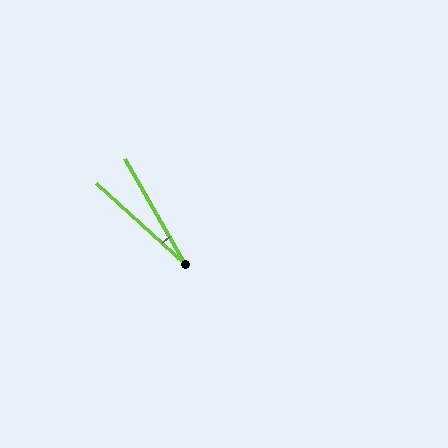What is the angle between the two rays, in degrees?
Approximately 18 degrees.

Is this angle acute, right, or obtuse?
It is acute.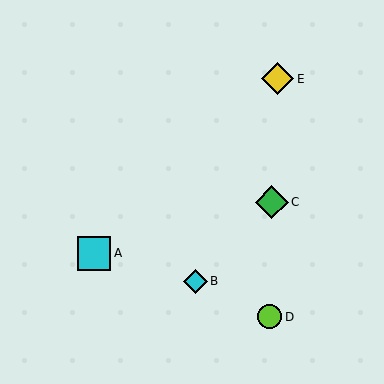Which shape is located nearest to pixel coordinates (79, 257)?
The cyan square (labeled A) at (94, 253) is nearest to that location.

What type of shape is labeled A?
Shape A is a cyan square.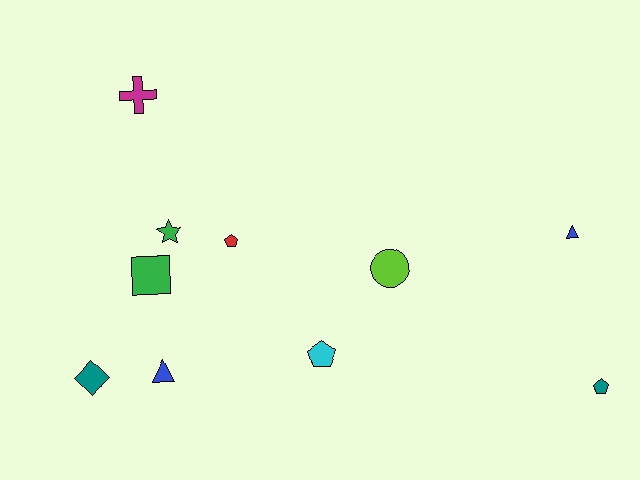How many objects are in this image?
There are 10 objects.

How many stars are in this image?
There is 1 star.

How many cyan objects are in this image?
There is 1 cyan object.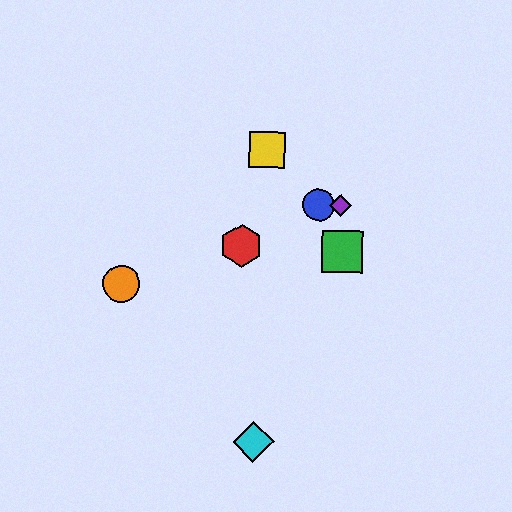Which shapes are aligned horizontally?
The blue circle, the purple diamond are aligned horizontally.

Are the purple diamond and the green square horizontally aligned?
No, the purple diamond is at y≈205 and the green square is at y≈252.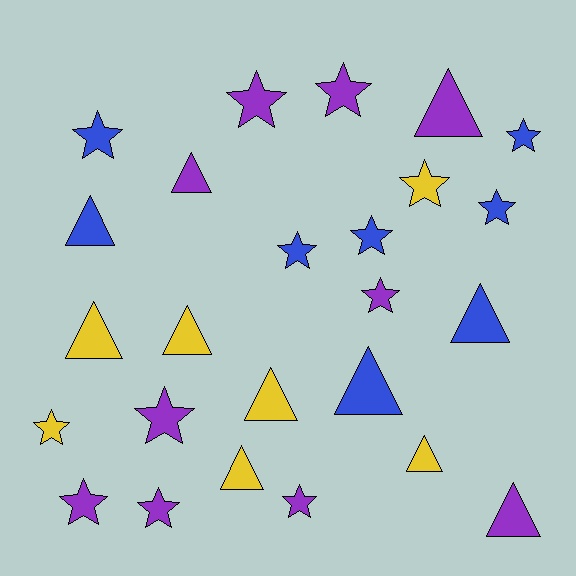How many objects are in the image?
There are 25 objects.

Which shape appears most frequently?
Star, with 14 objects.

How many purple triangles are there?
There are 3 purple triangles.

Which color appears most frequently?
Purple, with 10 objects.